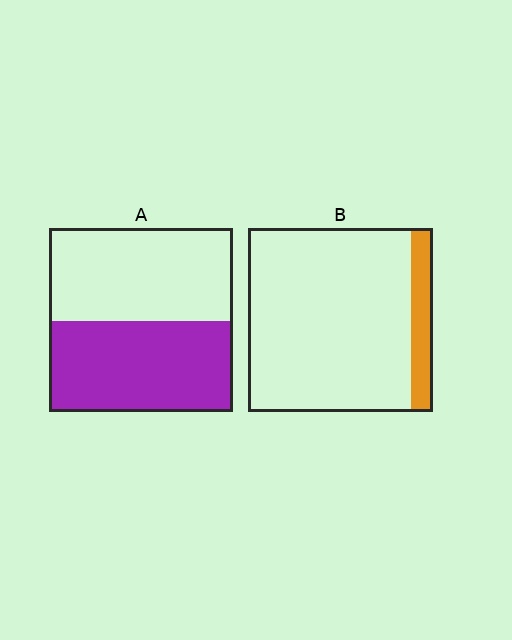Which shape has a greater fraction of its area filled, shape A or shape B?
Shape A.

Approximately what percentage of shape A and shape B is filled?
A is approximately 50% and B is approximately 10%.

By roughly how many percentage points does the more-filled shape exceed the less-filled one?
By roughly 40 percentage points (A over B).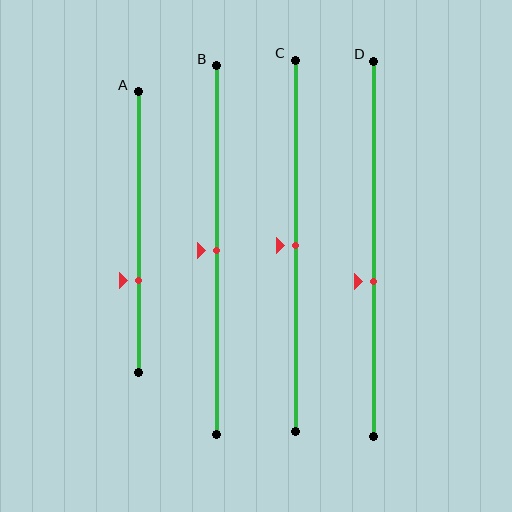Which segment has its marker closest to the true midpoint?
Segment B has its marker closest to the true midpoint.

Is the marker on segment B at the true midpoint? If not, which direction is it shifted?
Yes, the marker on segment B is at the true midpoint.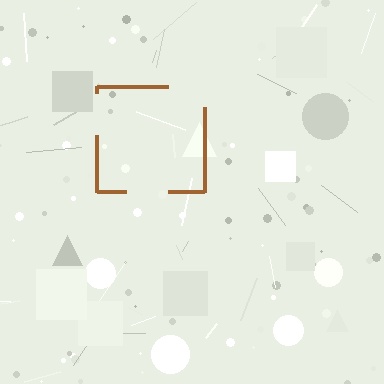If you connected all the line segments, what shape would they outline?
They would outline a square.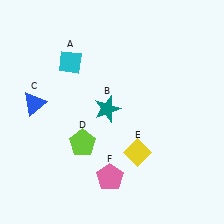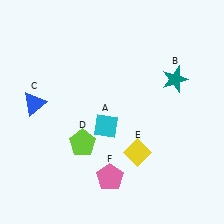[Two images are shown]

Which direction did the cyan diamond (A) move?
The cyan diamond (A) moved down.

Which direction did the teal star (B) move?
The teal star (B) moved right.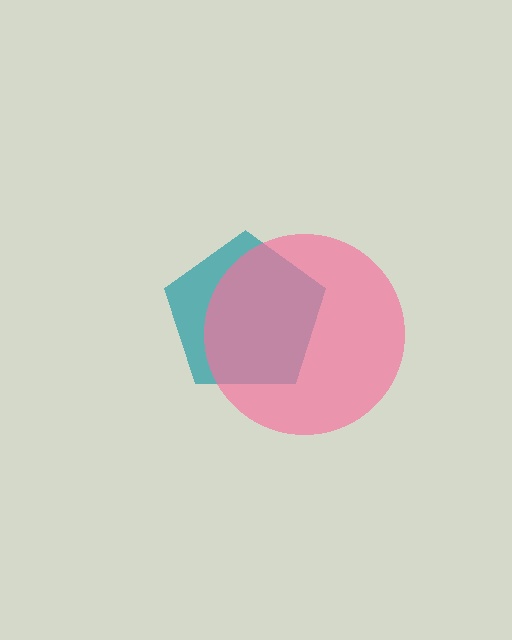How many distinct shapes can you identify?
There are 2 distinct shapes: a teal pentagon, a pink circle.